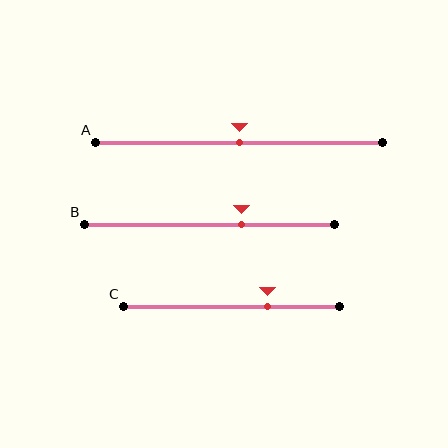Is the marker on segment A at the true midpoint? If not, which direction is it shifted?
Yes, the marker on segment A is at the true midpoint.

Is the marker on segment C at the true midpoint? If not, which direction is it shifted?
No, the marker on segment C is shifted to the right by about 17% of the segment length.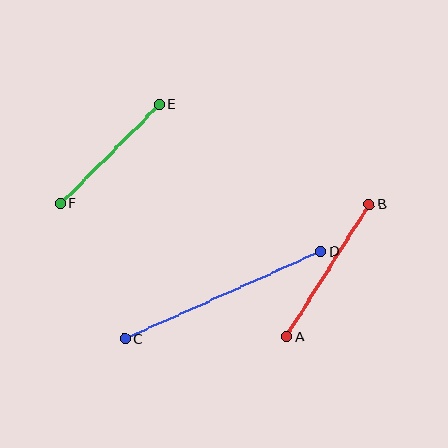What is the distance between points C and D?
The distance is approximately 214 pixels.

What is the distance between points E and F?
The distance is approximately 140 pixels.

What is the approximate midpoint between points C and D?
The midpoint is at approximately (223, 295) pixels.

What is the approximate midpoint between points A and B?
The midpoint is at approximately (328, 270) pixels.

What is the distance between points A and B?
The distance is approximately 156 pixels.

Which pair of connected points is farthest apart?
Points C and D are farthest apart.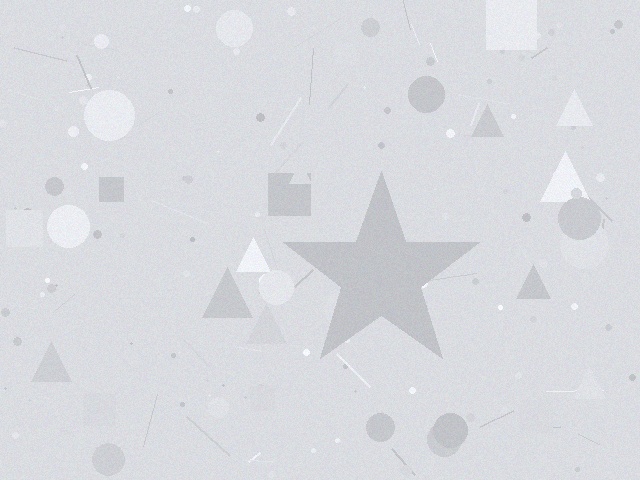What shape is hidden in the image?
A star is hidden in the image.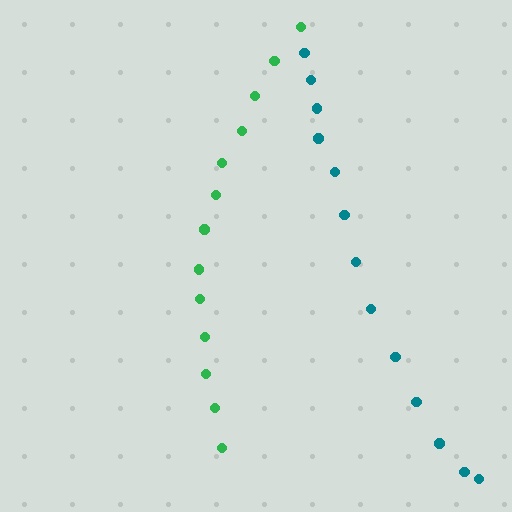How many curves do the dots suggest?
There are 2 distinct paths.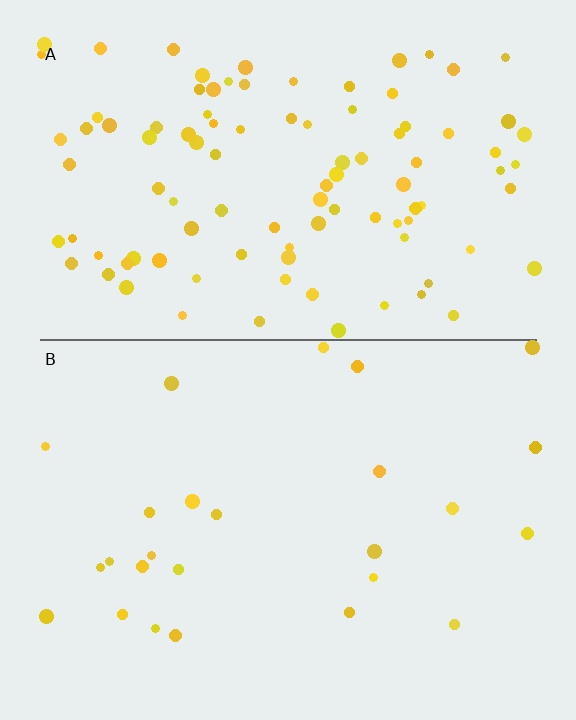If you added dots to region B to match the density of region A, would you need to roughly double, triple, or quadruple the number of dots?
Approximately quadruple.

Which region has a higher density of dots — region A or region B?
A (the top).